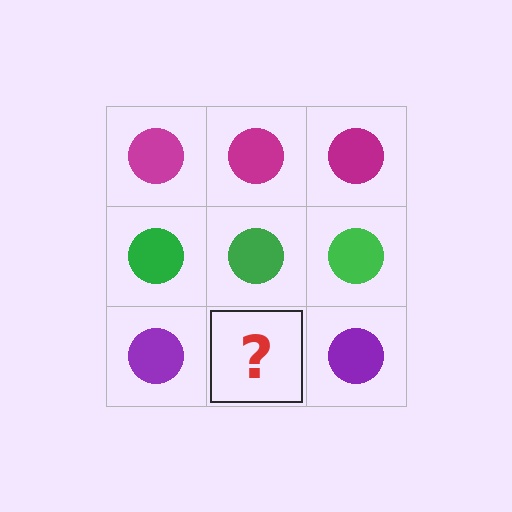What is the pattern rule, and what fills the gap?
The rule is that each row has a consistent color. The gap should be filled with a purple circle.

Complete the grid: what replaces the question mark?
The question mark should be replaced with a purple circle.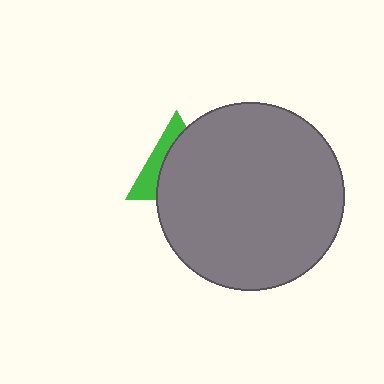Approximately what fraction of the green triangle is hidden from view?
Roughly 66% of the green triangle is hidden behind the gray circle.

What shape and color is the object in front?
The object in front is a gray circle.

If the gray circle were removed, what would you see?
You would see the complete green triangle.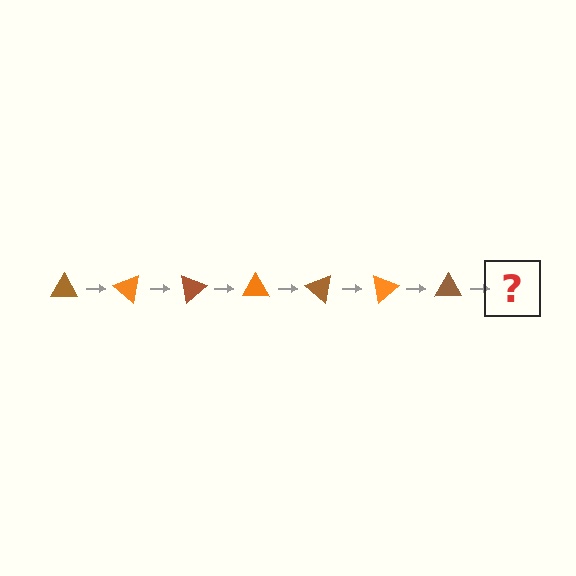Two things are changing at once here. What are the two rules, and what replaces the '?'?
The two rules are that it rotates 40 degrees each step and the color cycles through brown and orange. The '?' should be an orange triangle, rotated 280 degrees from the start.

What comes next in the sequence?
The next element should be an orange triangle, rotated 280 degrees from the start.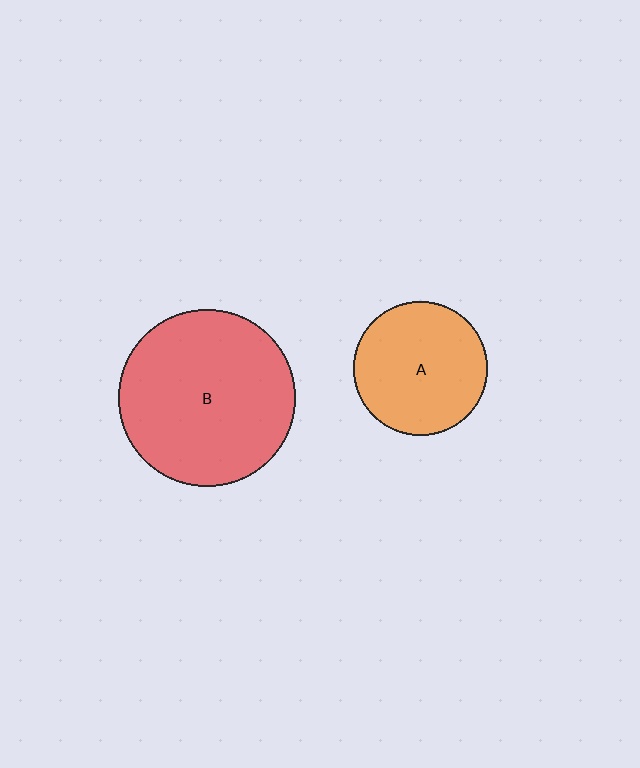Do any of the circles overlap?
No, none of the circles overlap.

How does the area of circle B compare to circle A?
Approximately 1.8 times.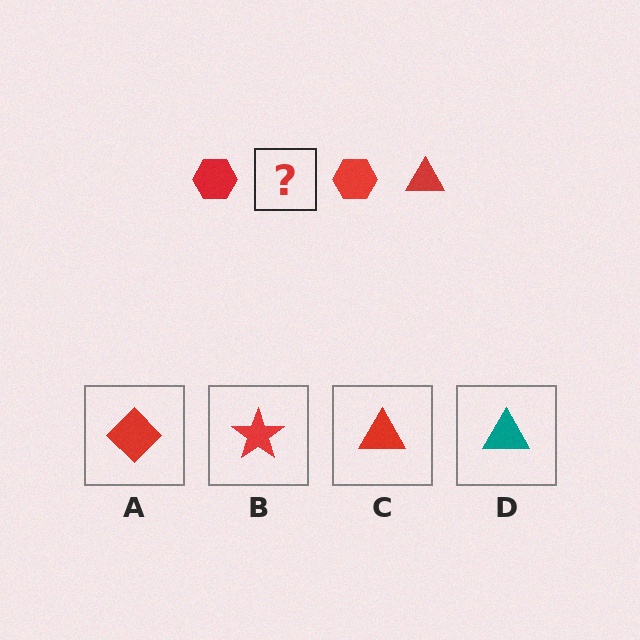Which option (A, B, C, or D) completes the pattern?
C.